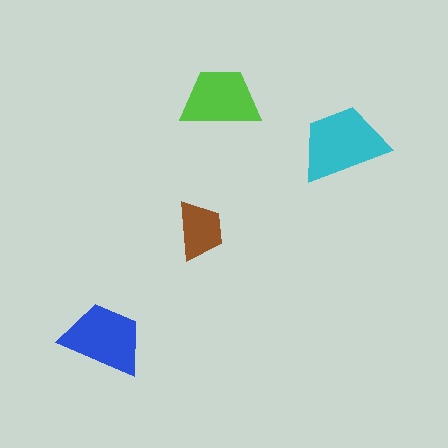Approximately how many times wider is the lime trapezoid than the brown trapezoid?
About 1.5 times wider.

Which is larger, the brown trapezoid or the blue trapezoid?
The blue one.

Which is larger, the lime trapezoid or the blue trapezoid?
The blue one.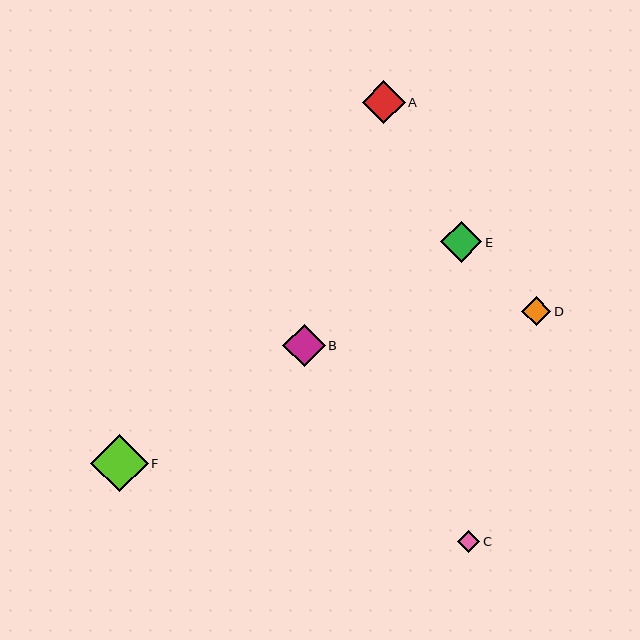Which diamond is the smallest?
Diamond C is the smallest with a size of approximately 22 pixels.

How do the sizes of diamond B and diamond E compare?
Diamond B and diamond E are approximately the same size.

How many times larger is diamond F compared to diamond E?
Diamond F is approximately 1.4 times the size of diamond E.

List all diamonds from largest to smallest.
From largest to smallest: F, A, B, E, D, C.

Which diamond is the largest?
Diamond F is the largest with a size of approximately 58 pixels.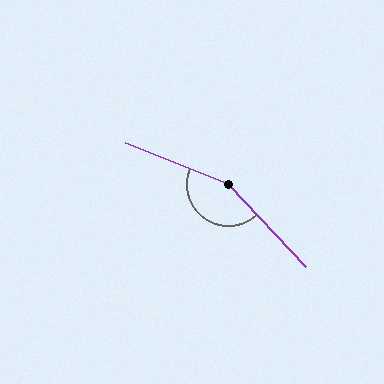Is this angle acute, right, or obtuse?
It is obtuse.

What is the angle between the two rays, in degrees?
Approximately 155 degrees.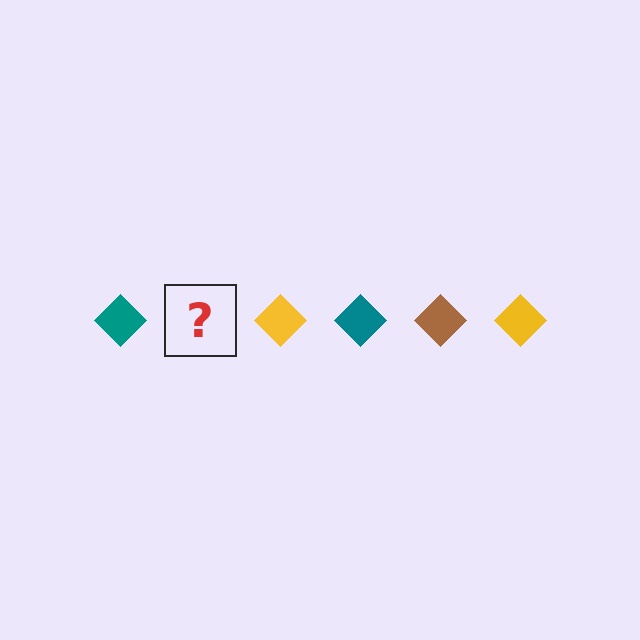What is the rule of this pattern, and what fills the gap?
The rule is that the pattern cycles through teal, brown, yellow diamonds. The gap should be filled with a brown diamond.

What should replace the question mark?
The question mark should be replaced with a brown diamond.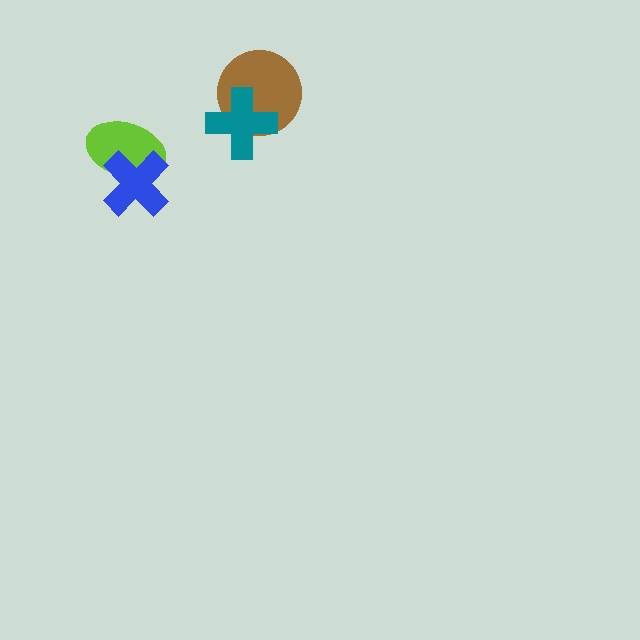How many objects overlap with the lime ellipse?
1 object overlaps with the lime ellipse.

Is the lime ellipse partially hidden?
Yes, it is partially covered by another shape.